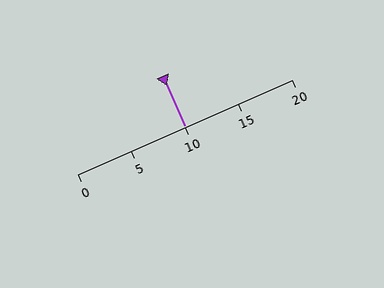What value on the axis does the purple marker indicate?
The marker indicates approximately 10.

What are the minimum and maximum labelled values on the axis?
The axis runs from 0 to 20.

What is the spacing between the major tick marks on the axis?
The major ticks are spaced 5 apart.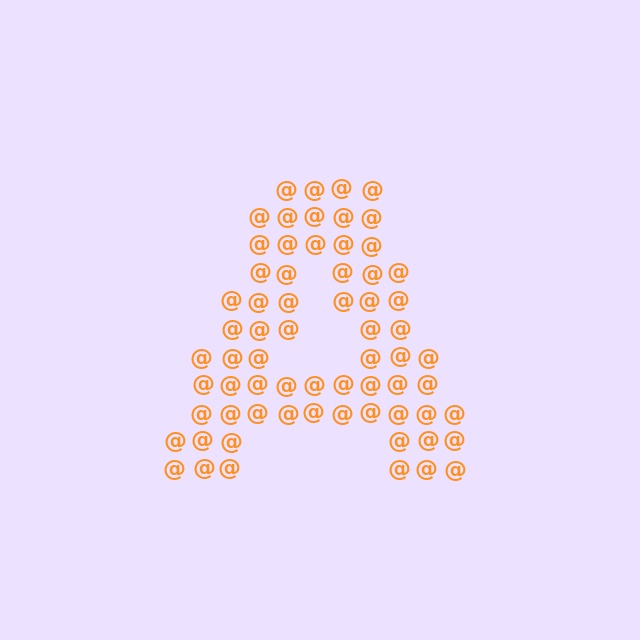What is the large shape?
The large shape is the letter A.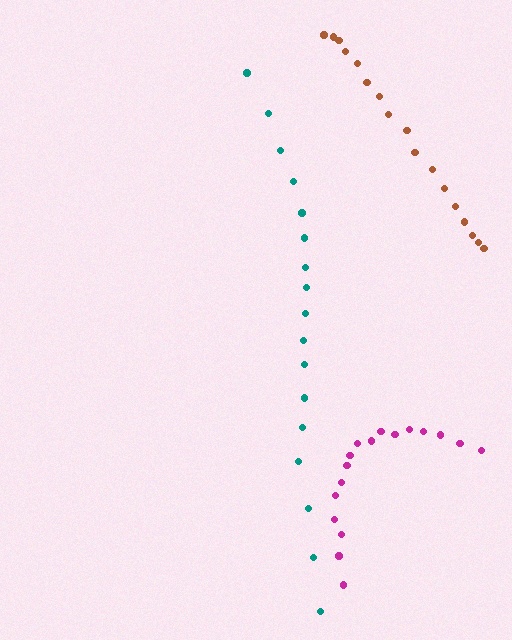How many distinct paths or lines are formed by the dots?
There are 3 distinct paths.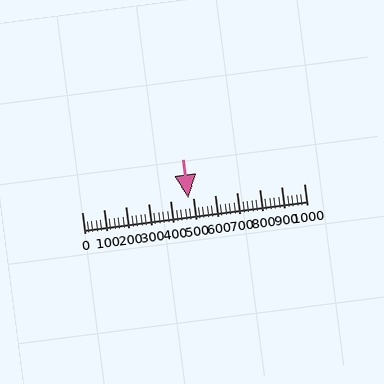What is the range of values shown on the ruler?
The ruler shows values from 0 to 1000.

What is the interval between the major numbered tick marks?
The major tick marks are spaced 100 units apart.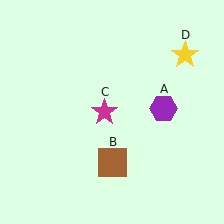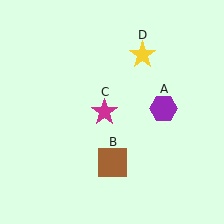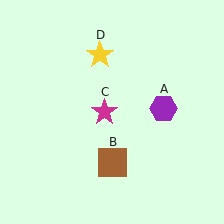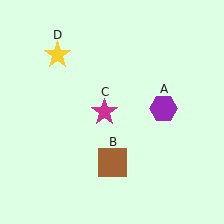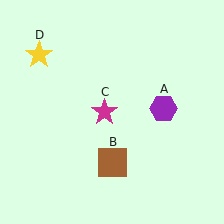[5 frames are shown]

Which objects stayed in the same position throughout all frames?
Purple hexagon (object A) and brown square (object B) and magenta star (object C) remained stationary.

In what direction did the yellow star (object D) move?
The yellow star (object D) moved left.